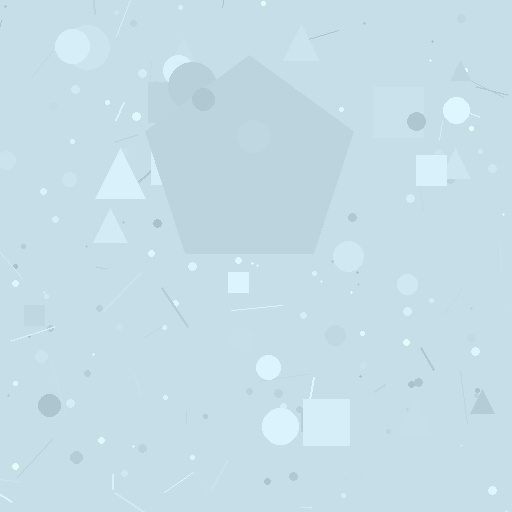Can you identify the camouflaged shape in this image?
The camouflaged shape is a pentagon.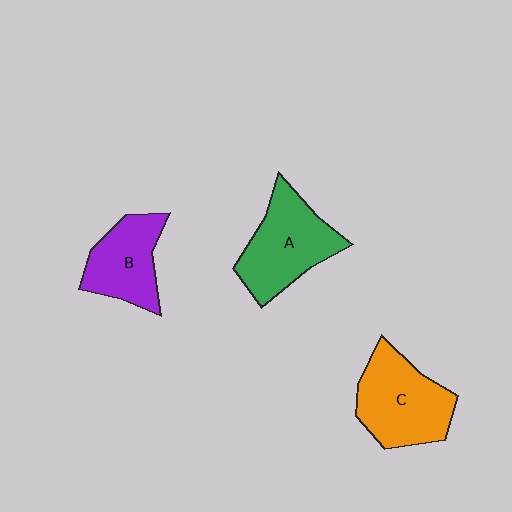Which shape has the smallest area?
Shape B (purple).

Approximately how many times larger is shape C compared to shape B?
Approximately 1.3 times.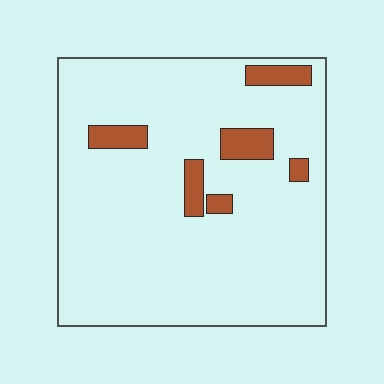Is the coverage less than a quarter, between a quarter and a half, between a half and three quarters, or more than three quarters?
Less than a quarter.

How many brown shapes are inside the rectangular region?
6.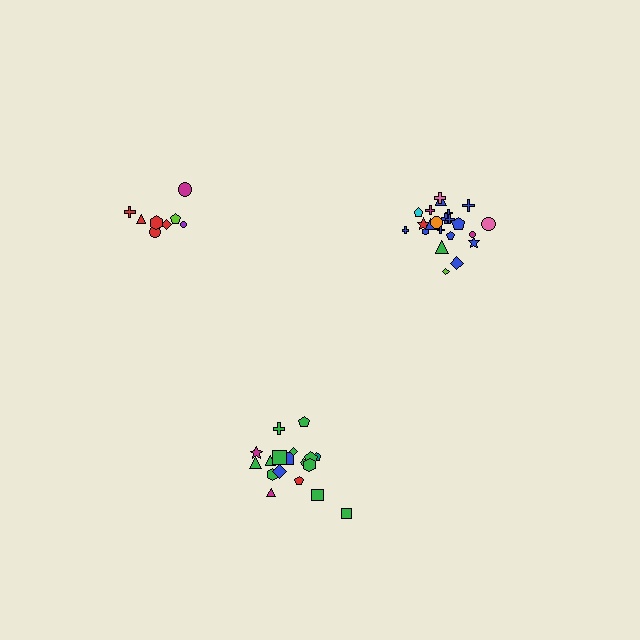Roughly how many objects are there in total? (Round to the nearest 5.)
Roughly 50 objects in total.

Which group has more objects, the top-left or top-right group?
The top-right group.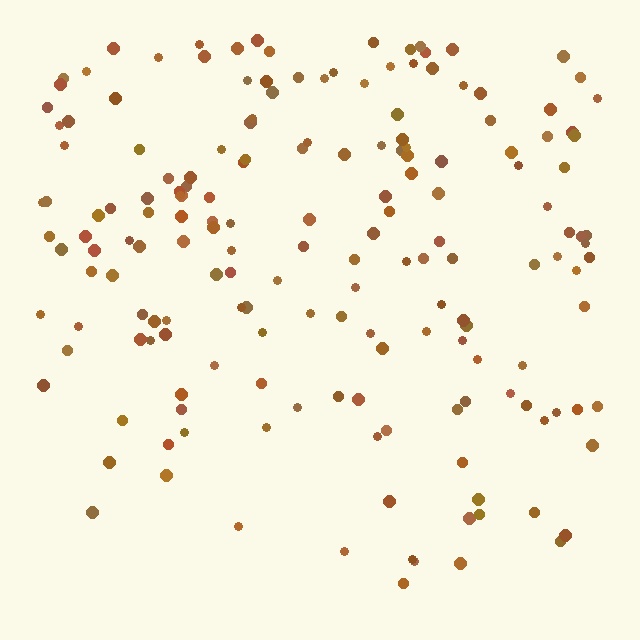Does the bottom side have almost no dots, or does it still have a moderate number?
Still a moderate number, just noticeably fewer than the top.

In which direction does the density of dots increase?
From bottom to top, with the top side densest.